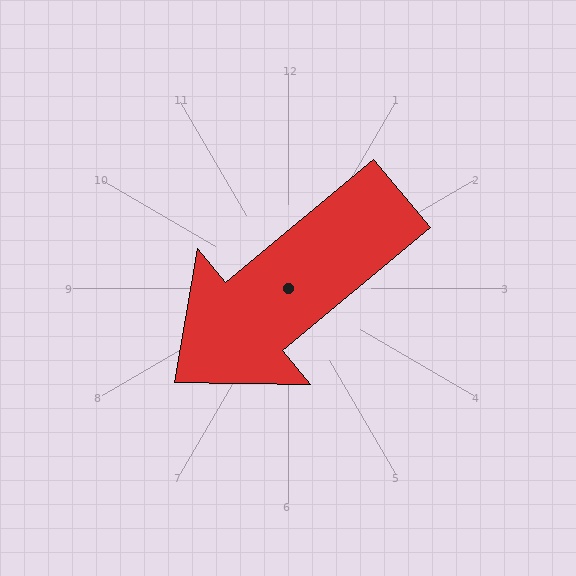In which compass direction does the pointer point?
Southwest.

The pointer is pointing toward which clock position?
Roughly 8 o'clock.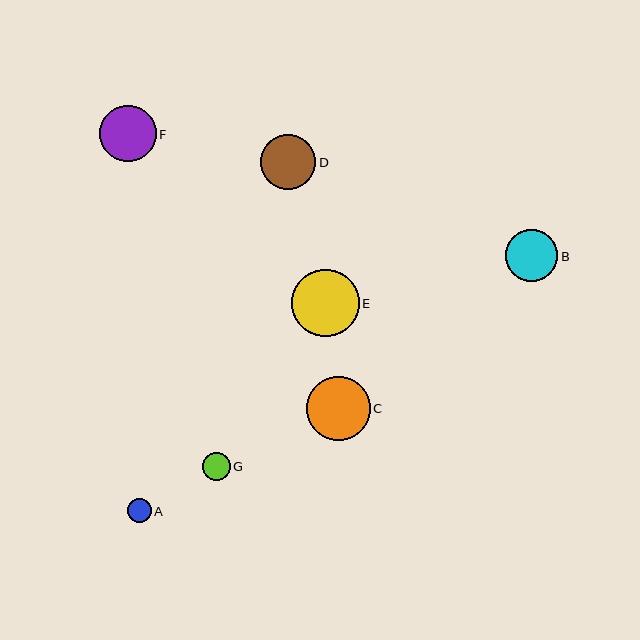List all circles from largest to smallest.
From largest to smallest: E, C, F, D, B, G, A.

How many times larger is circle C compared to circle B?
Circle C is approximately 1.2 times the size of circle B.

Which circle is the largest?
Circle E is the largest with a size of approximately 67 pixels.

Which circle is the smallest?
Circle A is the smallest with a size of approximately 24 pixels.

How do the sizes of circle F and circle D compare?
Circle F and circle D are approximately the same size.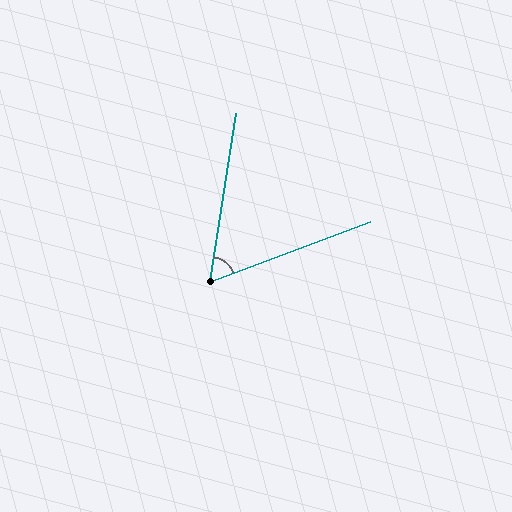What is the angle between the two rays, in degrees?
Approximately 61 degrees.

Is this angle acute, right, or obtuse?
It is acute.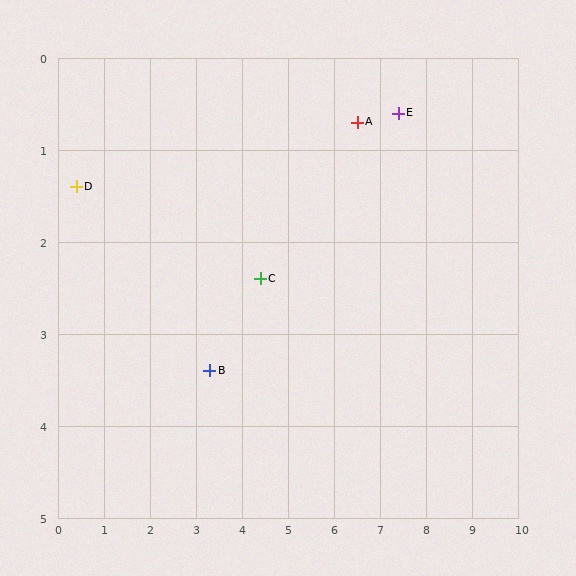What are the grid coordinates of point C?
Point C is at approximately (4.4, 2.4).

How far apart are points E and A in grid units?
Points E and A are about 0.9 grid units apart.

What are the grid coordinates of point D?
Point D is at approximately (0.4, 1.4).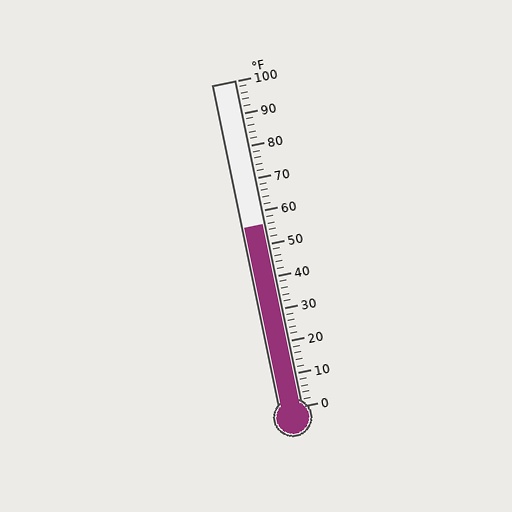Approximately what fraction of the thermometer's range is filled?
The thermometer is filled to approximately 55% of its range.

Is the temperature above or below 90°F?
The temperature is below 90°F.